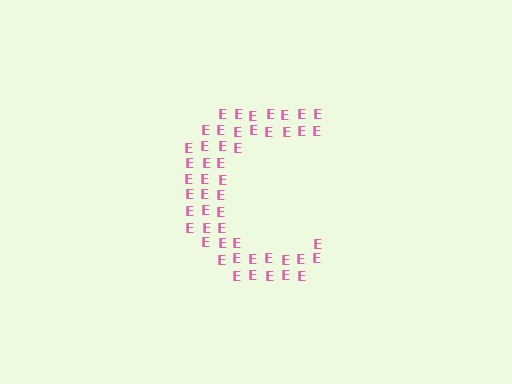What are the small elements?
The small elements are letter E's.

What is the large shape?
The large shape is the letter C.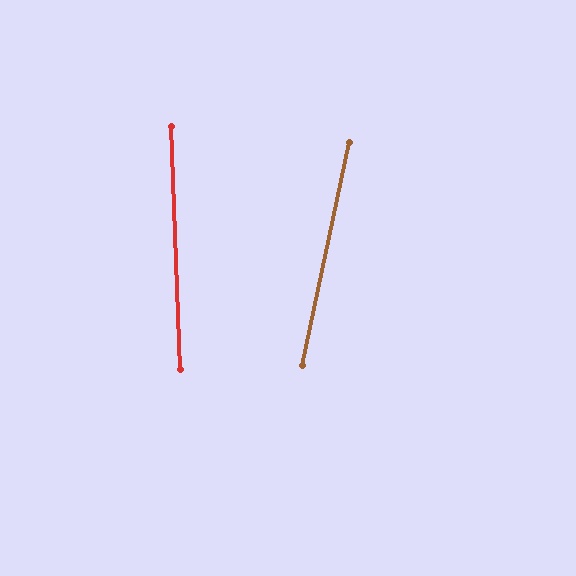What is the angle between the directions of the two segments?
Approximately 14 degrees.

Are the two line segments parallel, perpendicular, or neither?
Neither parallel nor perpendicular — they differ by about 14°.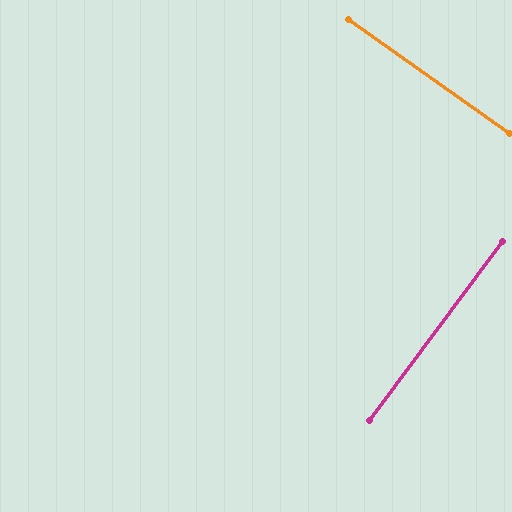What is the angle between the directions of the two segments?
Approximately 89 degrees.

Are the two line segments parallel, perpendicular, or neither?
Perpendicular — they meet at approximately 89°.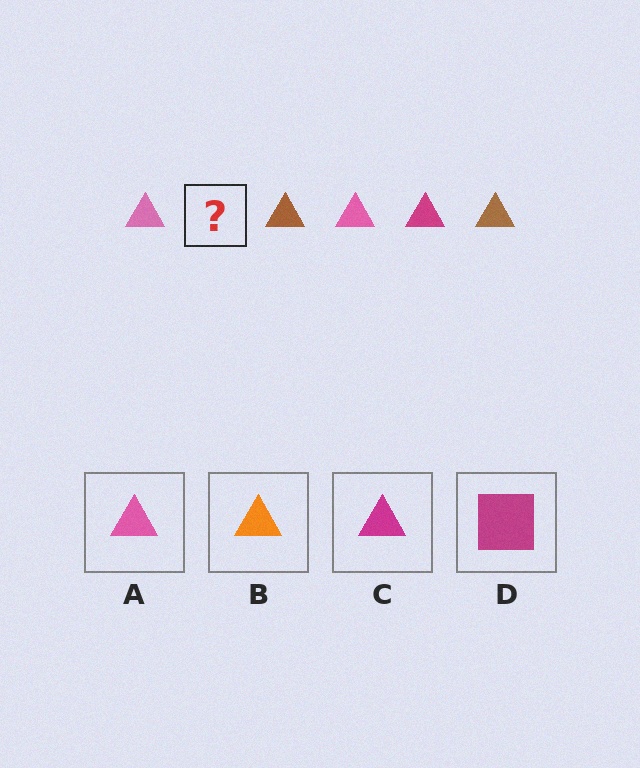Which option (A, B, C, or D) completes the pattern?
C.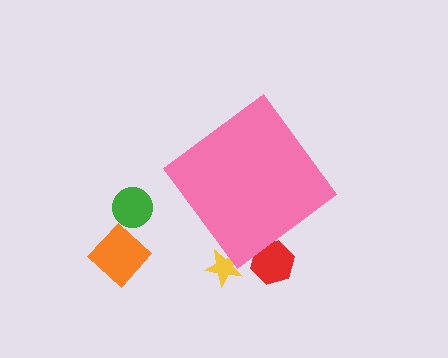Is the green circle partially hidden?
No, the green circle is fully visible.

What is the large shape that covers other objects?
A pink diamond.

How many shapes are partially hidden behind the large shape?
2 shapes are partially hidden.